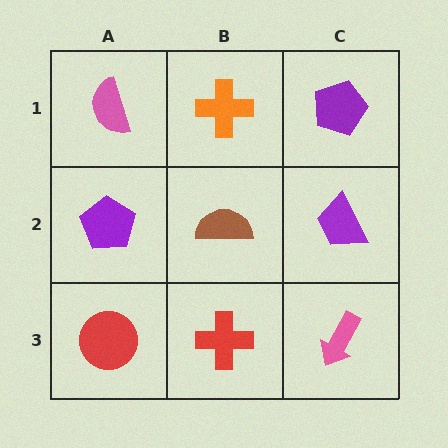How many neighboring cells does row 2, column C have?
3.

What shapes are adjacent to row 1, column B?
A brown semicircle (row 2, column B), a pink semicircle (row 1, column A), a purple pentagon (row 1, column C).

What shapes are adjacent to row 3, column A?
A purple pentagon (row 2, column A), a red cross (row 3, column B).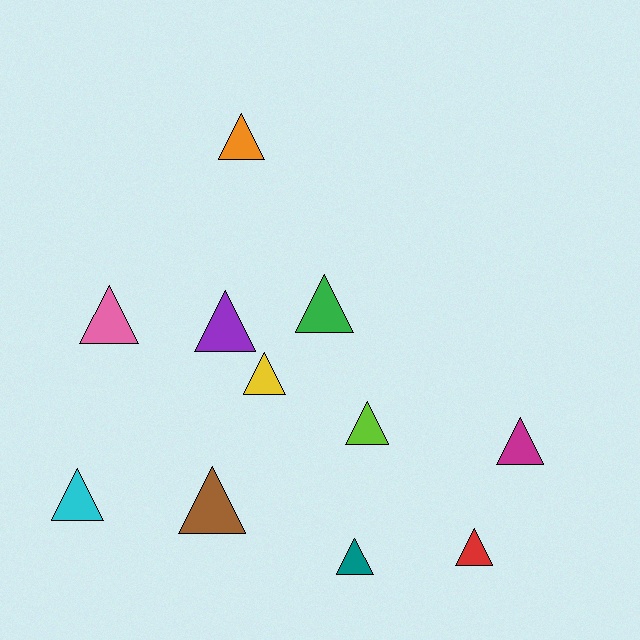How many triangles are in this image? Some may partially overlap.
There are 11 triangles.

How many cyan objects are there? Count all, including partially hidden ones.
There is 1 cyan object.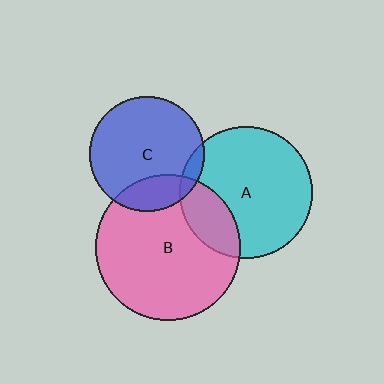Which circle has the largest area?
Circle B (pink).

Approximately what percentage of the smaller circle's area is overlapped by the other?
Approximately 20%.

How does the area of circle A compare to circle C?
Approximately 1.3 times.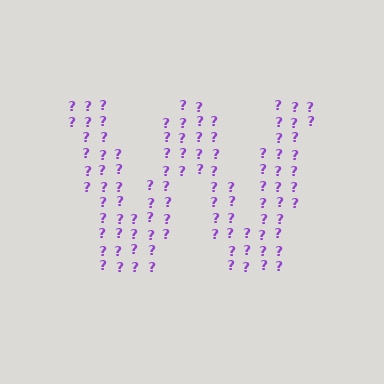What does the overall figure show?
The overall figure shows the letter W.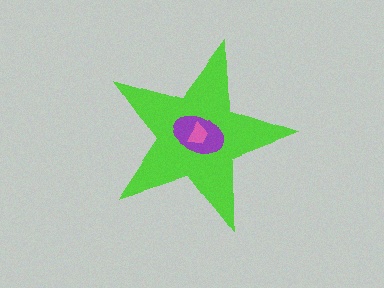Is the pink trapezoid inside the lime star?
Yes.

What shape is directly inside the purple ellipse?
The pink trapezoid.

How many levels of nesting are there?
3.